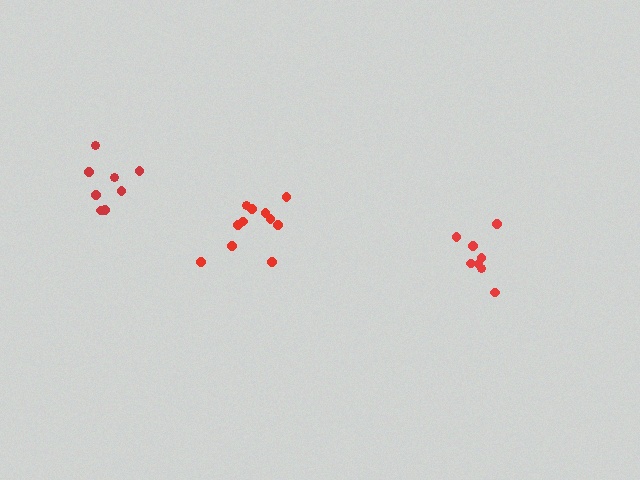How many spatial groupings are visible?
There are 3 spatial groupings.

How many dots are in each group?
Group 1: 11 dots, Group 2: 8 dots, Group 3: 9 dots (28 total).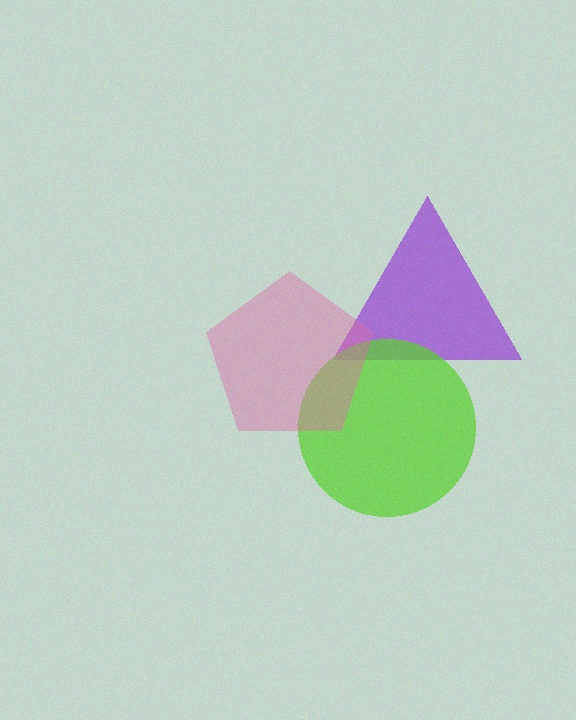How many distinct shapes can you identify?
There are 3 distinct shapes: a purple triangle, a lime circle, a pink pentagon.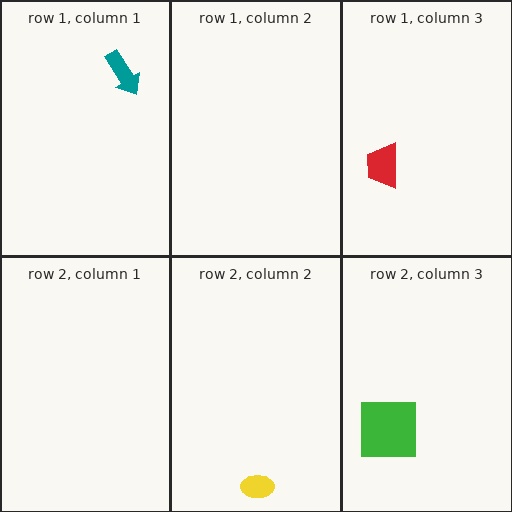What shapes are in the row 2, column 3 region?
The green square.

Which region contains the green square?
The row 2, column 3 region.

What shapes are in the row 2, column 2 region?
The yellow ellipse.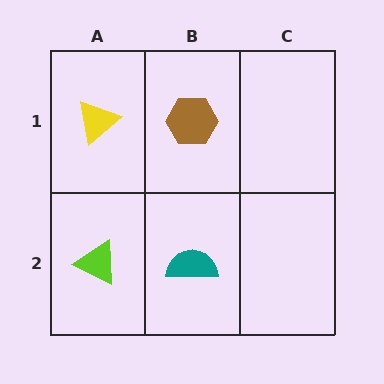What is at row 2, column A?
A lime triangle.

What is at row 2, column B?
A teal semicircle.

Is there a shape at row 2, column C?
No, that cell is empty.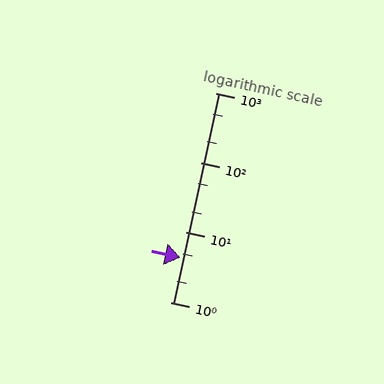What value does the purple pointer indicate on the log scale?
The pointer indicates approximately 4.3.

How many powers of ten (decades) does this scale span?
The scale spans 3 decades, from 1 to 1000.